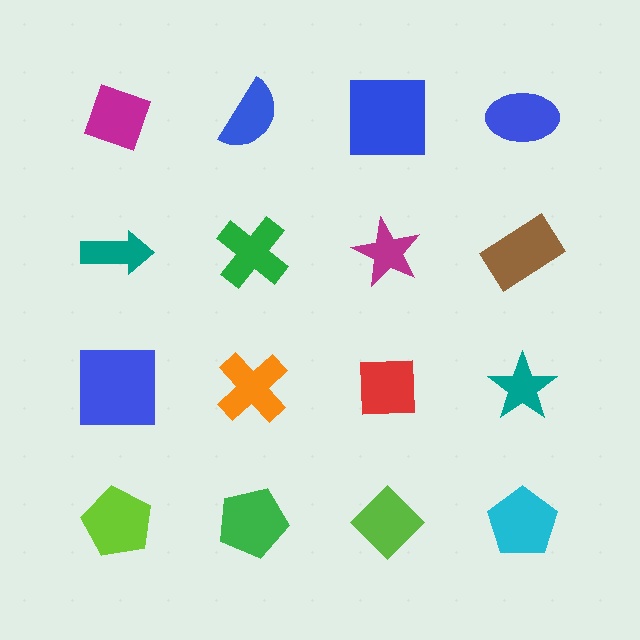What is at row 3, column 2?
An orange cross.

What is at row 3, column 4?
A teal star.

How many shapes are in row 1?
4 shapes.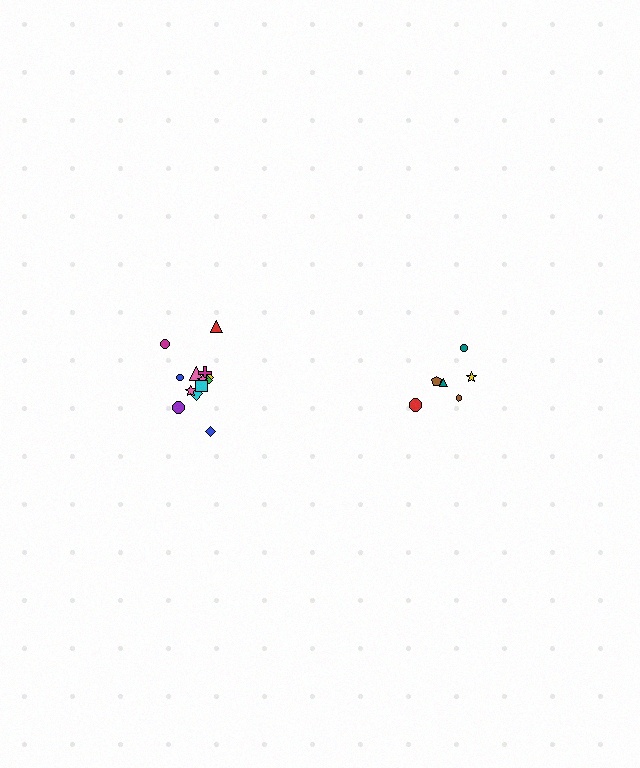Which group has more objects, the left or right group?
The left group.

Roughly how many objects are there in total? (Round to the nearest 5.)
Roughly 20 objects in total.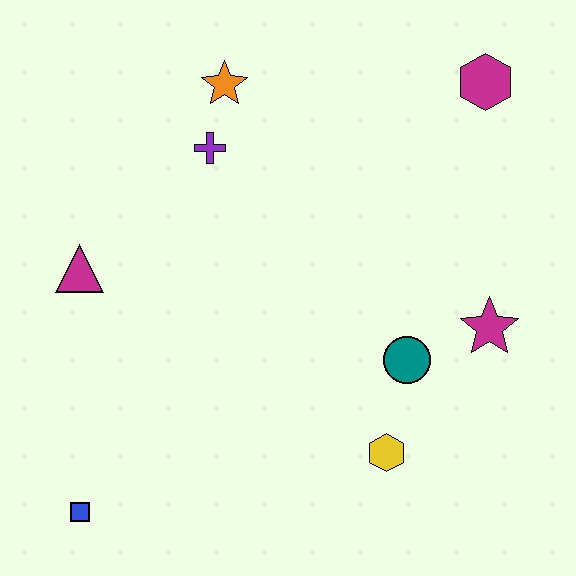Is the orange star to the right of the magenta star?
No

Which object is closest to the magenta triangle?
The purple cross is closest to the magenta triangle.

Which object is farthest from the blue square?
The magenta hexagon is farthest from the blue square.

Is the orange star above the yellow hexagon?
Yes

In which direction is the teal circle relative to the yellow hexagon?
The teal circle is above the yellow hexagon.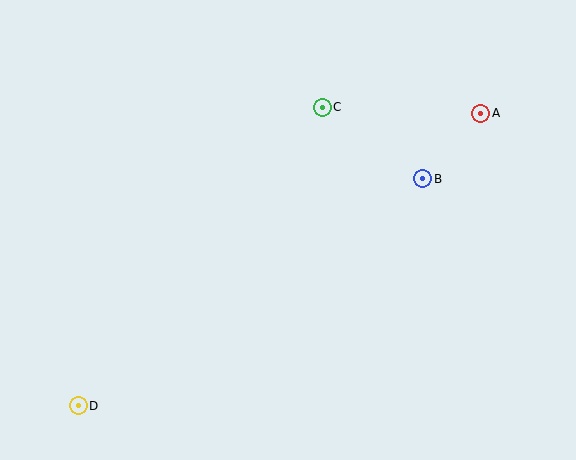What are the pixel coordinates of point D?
Point D is at (78, 406).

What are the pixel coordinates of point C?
Point C is at (322, 107).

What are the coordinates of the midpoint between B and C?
The midpoint between B and C is at (373, 143).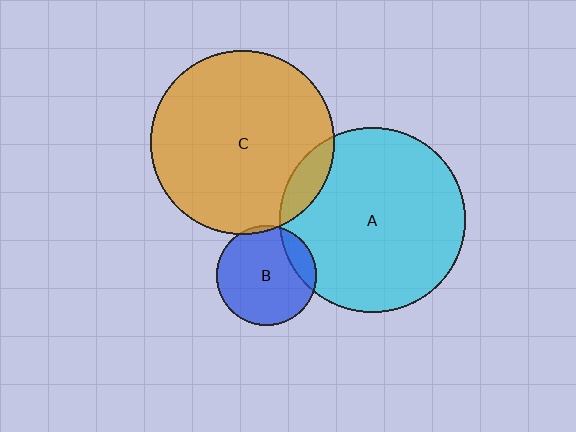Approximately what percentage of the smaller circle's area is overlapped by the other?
Approximately 10%.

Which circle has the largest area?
Circle A (cyan).